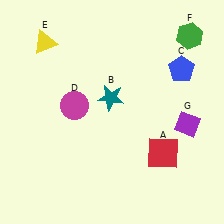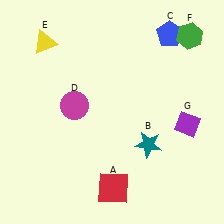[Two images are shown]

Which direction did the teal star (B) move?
The teal star (B) moved down.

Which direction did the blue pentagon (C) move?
The blue pentagon (C) moved up.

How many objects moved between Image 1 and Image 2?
3 objects moved between the two images.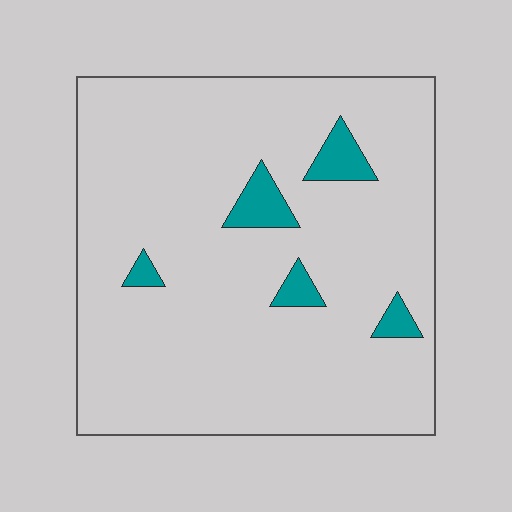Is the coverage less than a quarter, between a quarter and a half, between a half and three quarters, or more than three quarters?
Less than a quarter.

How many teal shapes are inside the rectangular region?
5.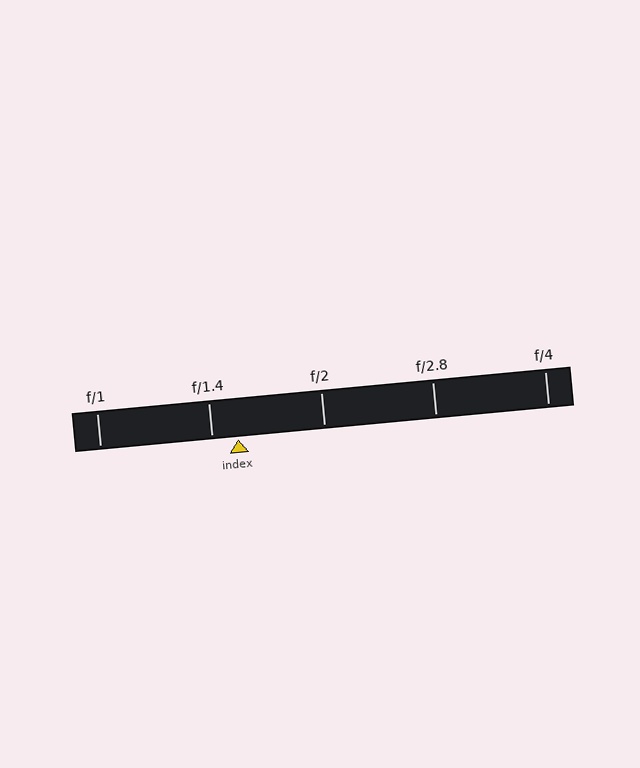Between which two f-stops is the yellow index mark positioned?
The index mark is between f/1.4 and f/2.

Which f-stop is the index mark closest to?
The index mark is closest to f/1.4.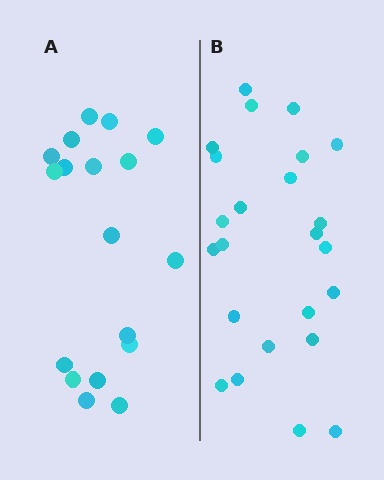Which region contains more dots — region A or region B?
Region B (the right region) has more dots.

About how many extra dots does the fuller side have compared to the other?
Region B has about 6 more dots than region A.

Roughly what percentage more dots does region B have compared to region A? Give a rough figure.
About 35% more.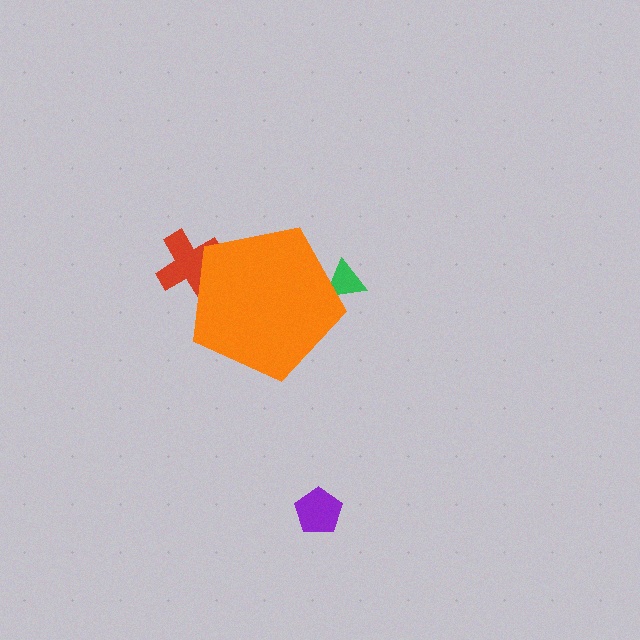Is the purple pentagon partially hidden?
No, the purple pentagon is fully visible.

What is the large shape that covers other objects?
An orange pentagon.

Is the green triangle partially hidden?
Yes, the green triangle is partially hidden behind the orange pentagon.